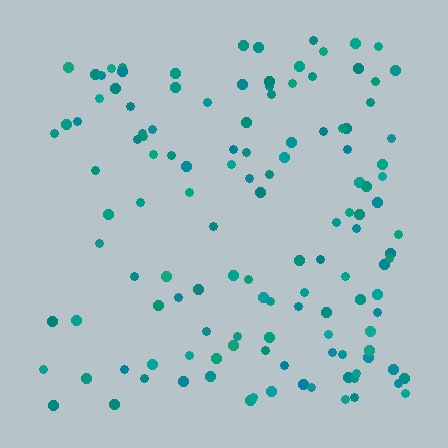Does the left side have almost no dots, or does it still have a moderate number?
Still a moderate number, just noticeably fewer than the right.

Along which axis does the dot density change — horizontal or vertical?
Horizontal.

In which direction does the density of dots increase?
From left to right, with the right side densest.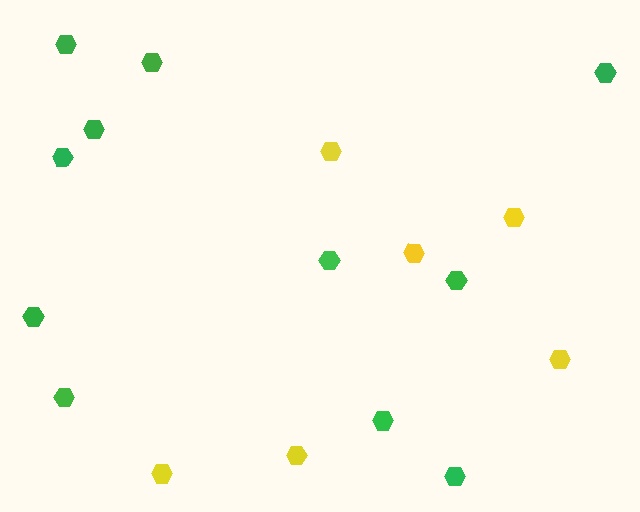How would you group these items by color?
There are 2 groups: one group of yellow hexagons (6) and one group of green hexagons (11).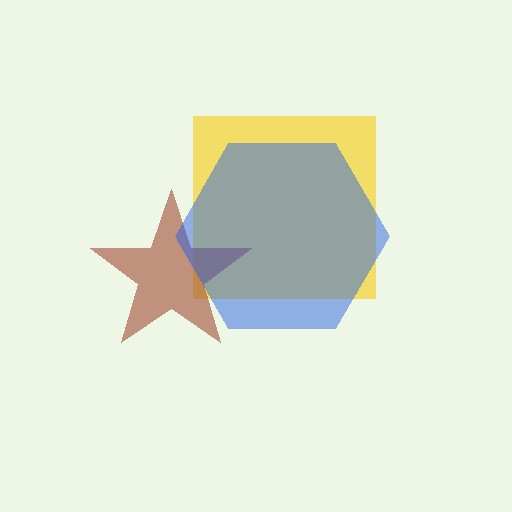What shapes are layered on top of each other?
The layered shapes are: a yellow square, a brown star, a blue hexagon.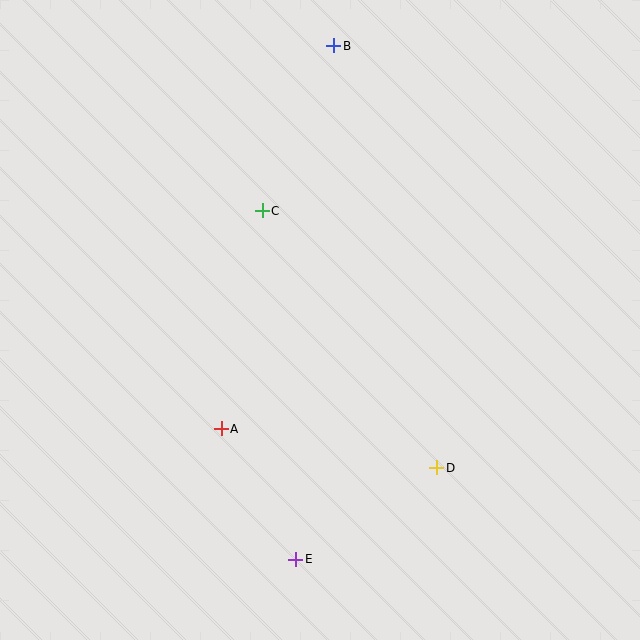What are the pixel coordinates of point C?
Point C is at (262, 211).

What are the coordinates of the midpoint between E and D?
The midpoint between E and D is at (366, 513).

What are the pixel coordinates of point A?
Point A is at (221, 429).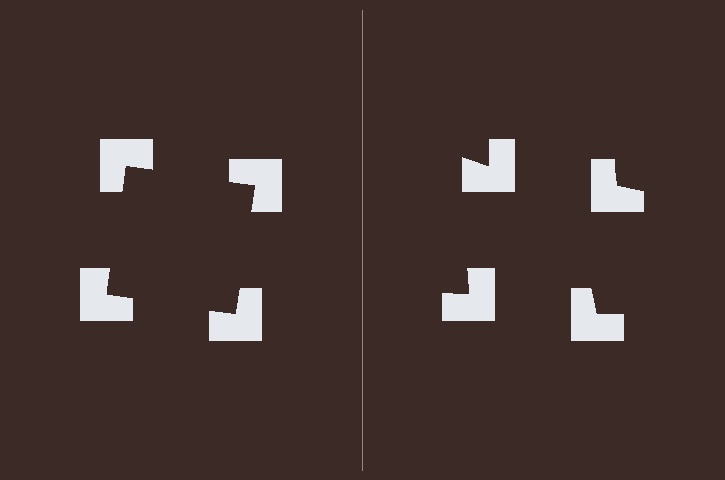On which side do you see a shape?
An illusory square appears on the left side. On the right side the wedge cuts are rotated, so no coherent shape forms.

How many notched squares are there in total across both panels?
8 — 4 on each side.